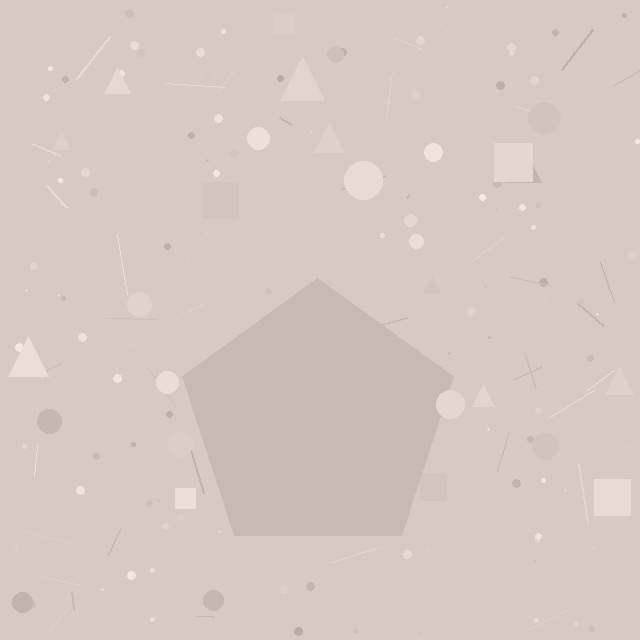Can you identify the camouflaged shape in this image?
The camouflaged shape is a pentagon.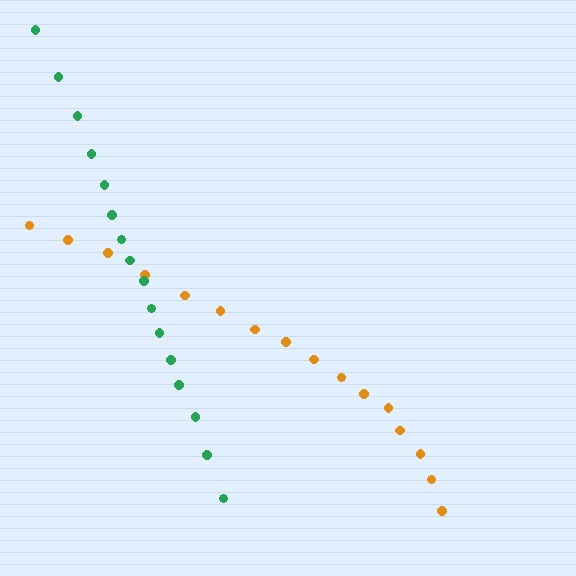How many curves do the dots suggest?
There are 2 distinct paths.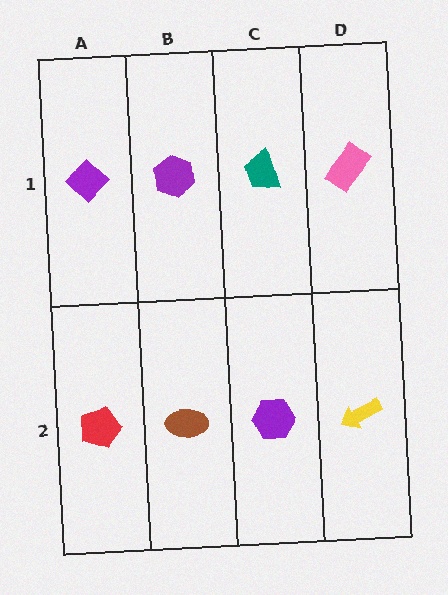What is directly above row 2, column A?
A purple diamond.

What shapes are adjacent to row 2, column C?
A teal trapezoid (row 1, column C), a brown ellipse (row 2, column B), a yellow arrow (row 2, column D).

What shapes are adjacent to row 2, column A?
A purple diamond (row 1, column A), a brown ellipse (row 2, column B).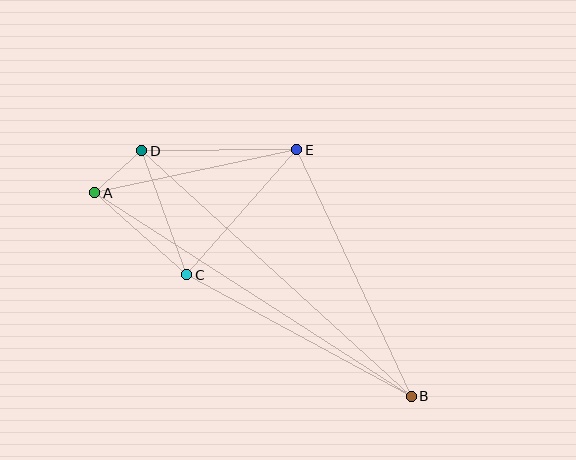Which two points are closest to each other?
Points A and D are closest to each other.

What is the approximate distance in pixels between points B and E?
The distance between B and E is approximately 272 pixels.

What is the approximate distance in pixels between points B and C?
The distance between B and C is approximately 255 pixels.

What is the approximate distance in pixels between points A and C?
The distance between A and C is approximately 123 pixels.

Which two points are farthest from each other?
Points A and B are farthest from each other.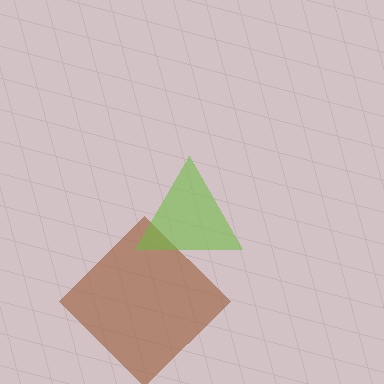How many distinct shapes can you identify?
There are 2 distinct shapes: a brown diamond, a lime triangle.